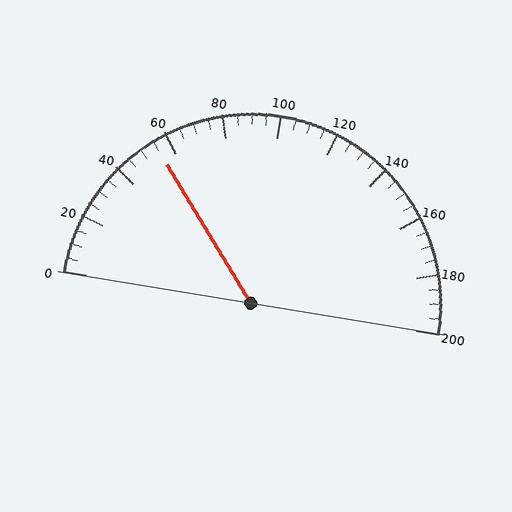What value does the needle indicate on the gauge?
The needle indicates approximately 55.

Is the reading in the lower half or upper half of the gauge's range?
The reading is in the lower half of the range (0 to 200).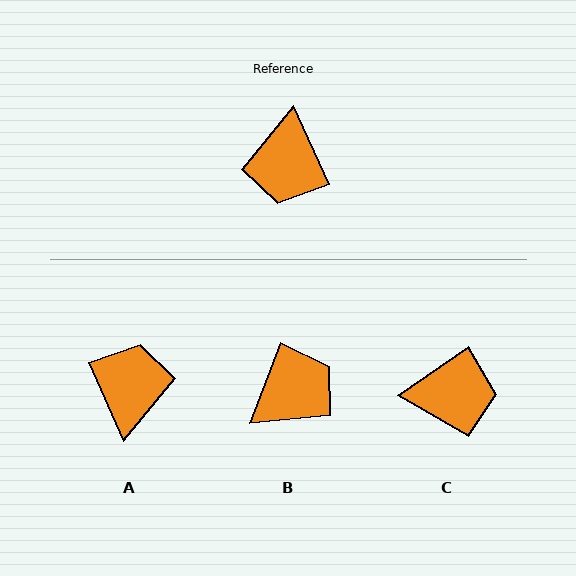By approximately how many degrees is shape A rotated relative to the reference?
Approximately 180 degrees counter-clockwise.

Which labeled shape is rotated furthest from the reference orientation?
A, about 180 degrees away.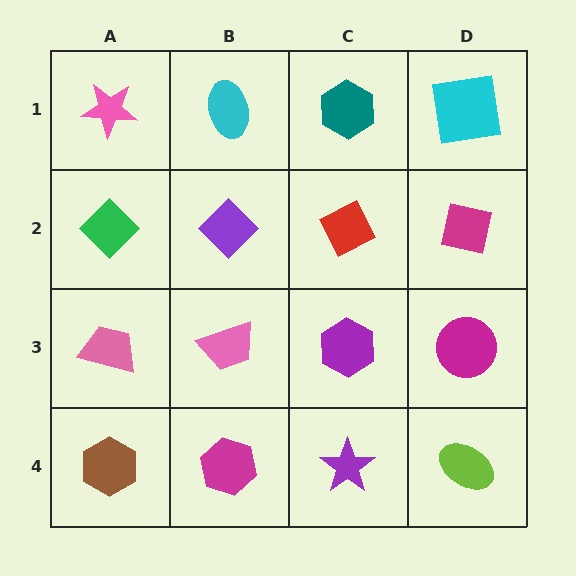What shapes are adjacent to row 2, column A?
A pink star (row 1, column A), a pink trapezoid (row 3, column A), a purple diamond (row 2, column B).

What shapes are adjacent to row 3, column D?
A magenta square (row 2, column D), a lime ellipse (row 4, column D), a purple hexagon (row 3, column C).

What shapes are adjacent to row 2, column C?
A teal hexagon (row 1, column C), a purple hexagon (row 3, column C), a purple diamond (row 2, column B), a magenta square (row 2, column D).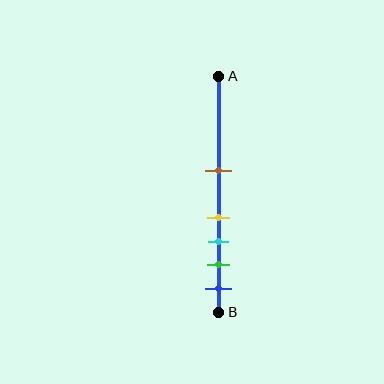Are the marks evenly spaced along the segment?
No, the marks are not evenly spaced.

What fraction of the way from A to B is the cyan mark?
The cyan mark is approximately 70% (0.7) of the way from A to B.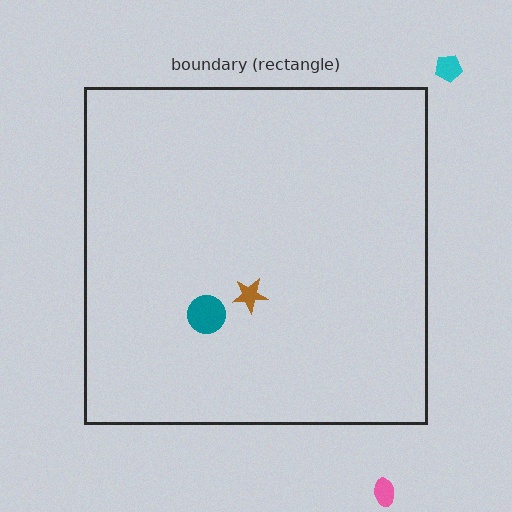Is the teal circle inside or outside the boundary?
Inside.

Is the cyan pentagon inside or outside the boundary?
Outside.